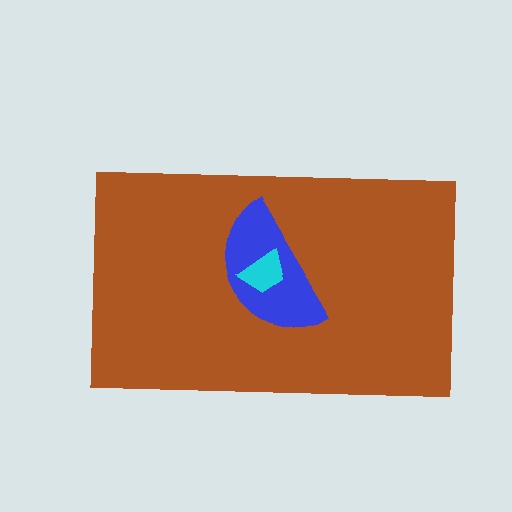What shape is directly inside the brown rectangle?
The blue semicircle.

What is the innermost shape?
The cyan trapezoid.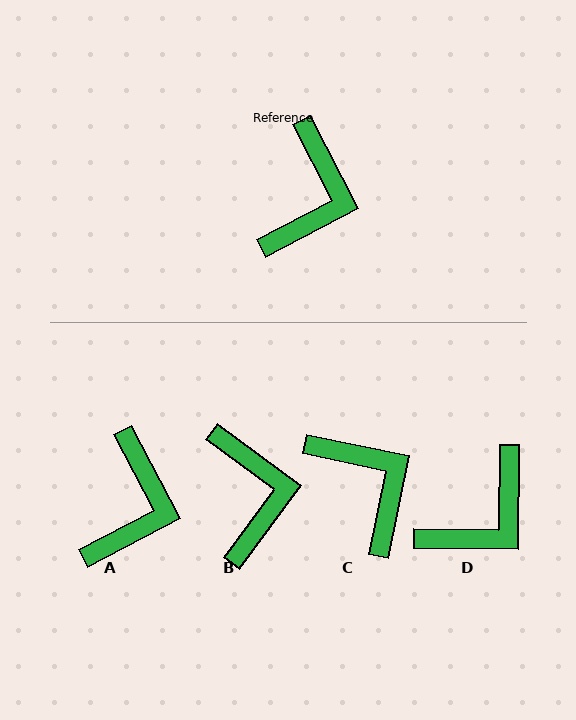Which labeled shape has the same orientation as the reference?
A.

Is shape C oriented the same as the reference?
No, it is off by about 51 degrees.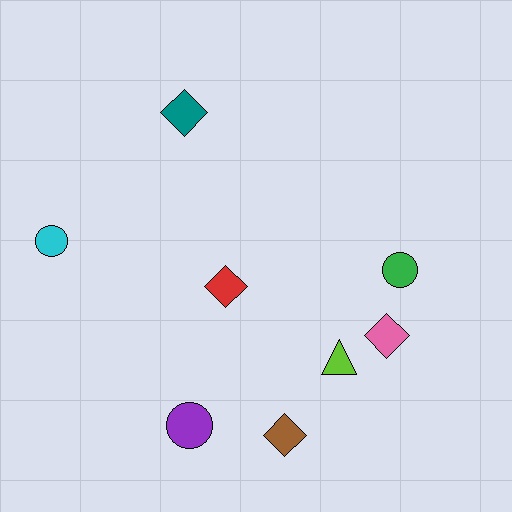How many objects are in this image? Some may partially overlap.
There are 8 objects.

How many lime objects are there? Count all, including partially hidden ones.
There is 1 lime object.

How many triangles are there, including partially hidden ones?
There is 1 triangle.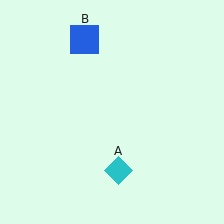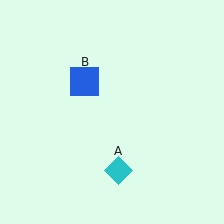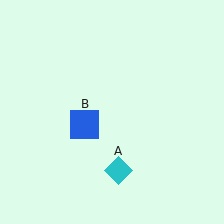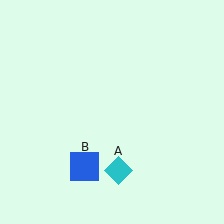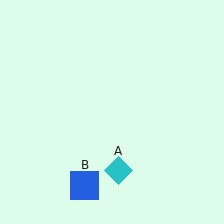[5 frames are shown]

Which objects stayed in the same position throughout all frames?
Cyan diamond (object A) remained stationary.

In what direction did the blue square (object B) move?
The blue square (object B) moved down.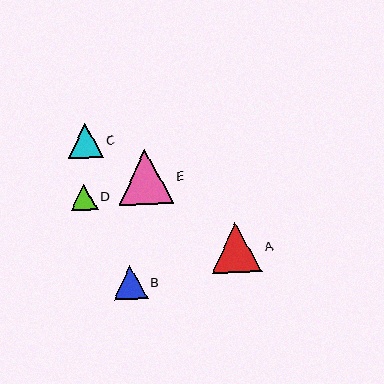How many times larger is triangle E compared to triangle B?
Triangle E is approximately 1.6 times the size of triangle B.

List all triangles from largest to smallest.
From largest to smallest: E, A, C, B, D.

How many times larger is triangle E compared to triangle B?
Triangle E is approximately 1.6 times the size of triangle B.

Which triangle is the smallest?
Triangle D is the smallest with a size of approximately 27 pixels.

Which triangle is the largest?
Triangle E is the largest with a size of approximately 55 pixels.